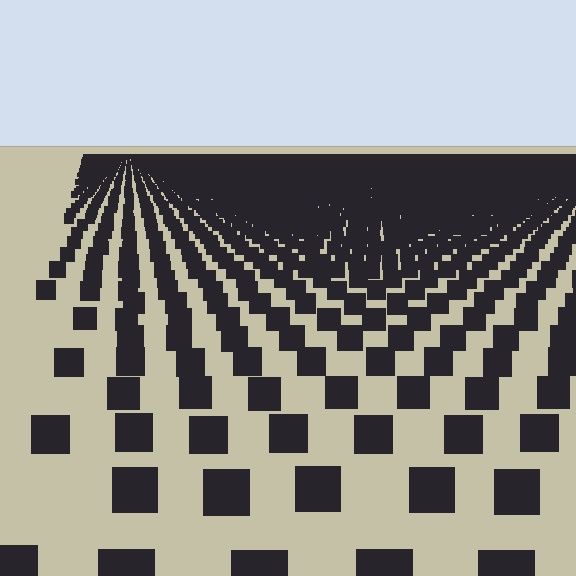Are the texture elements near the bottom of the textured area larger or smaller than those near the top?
Larger. Near the bottom, elements are closer to the viewer and appear at a bigger on-screen size.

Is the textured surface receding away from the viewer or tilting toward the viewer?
The surface is receding away from the viewer. Texture elements get smaller and denser toward the top.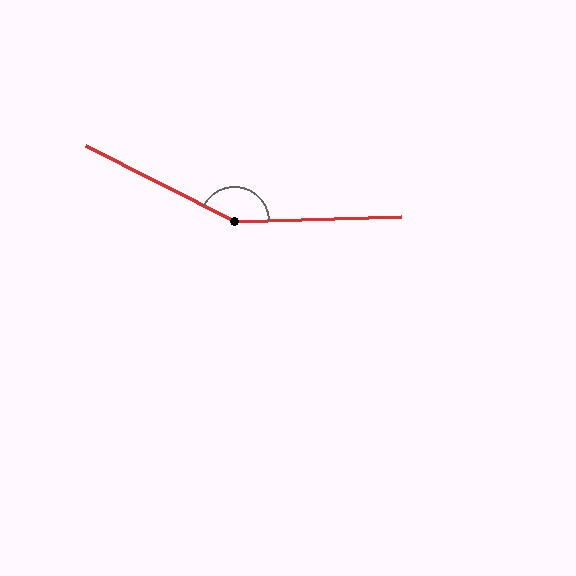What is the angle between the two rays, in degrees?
Approximately 152 degrees.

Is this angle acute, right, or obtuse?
It is obtuse.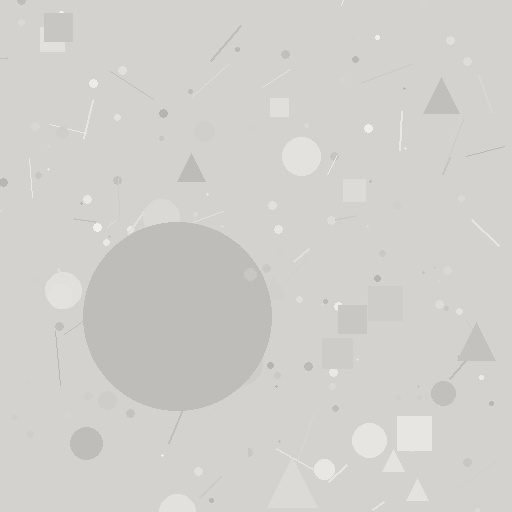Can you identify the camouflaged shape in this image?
The camouflaged shape is a circle.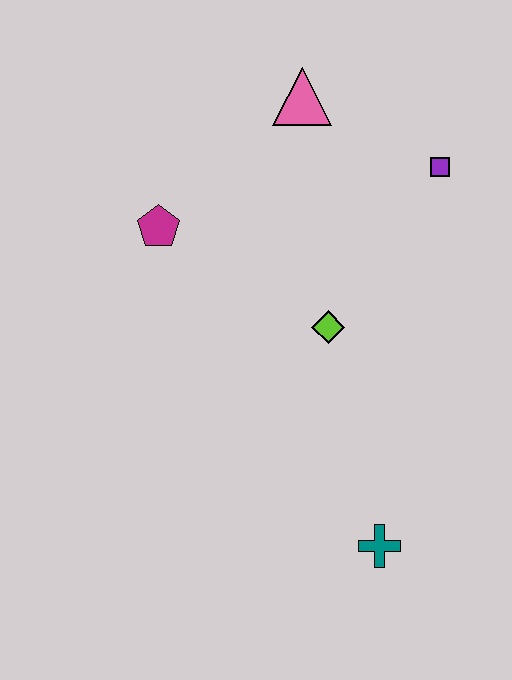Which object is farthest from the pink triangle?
The teal cross is farthest from the pink triangle.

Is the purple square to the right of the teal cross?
Yes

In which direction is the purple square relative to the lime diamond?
The purple square is above the lime diamond.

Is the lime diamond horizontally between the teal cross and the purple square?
No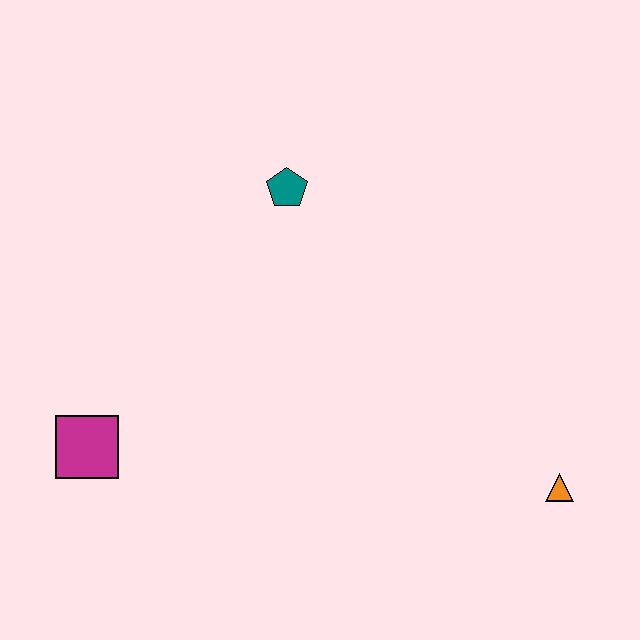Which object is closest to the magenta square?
The teal pentagon is closest to the magenta square.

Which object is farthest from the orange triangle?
The magenta square is farthest from the orange triangle.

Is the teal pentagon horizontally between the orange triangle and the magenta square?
Yes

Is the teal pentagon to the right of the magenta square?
Yes